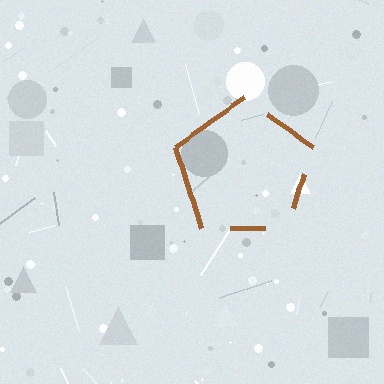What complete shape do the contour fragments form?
The contour fragments form a pentagon.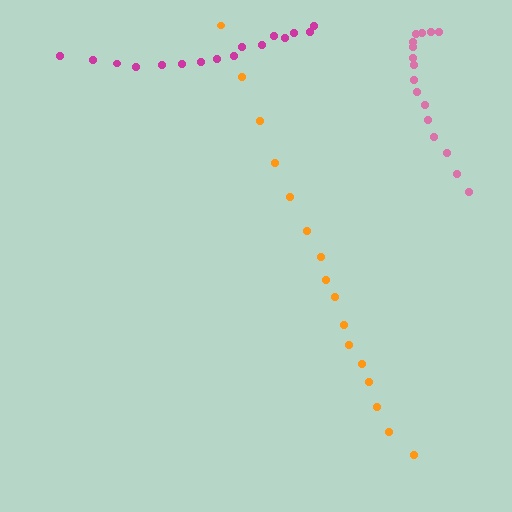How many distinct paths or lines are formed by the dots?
There are 3 distinct paths.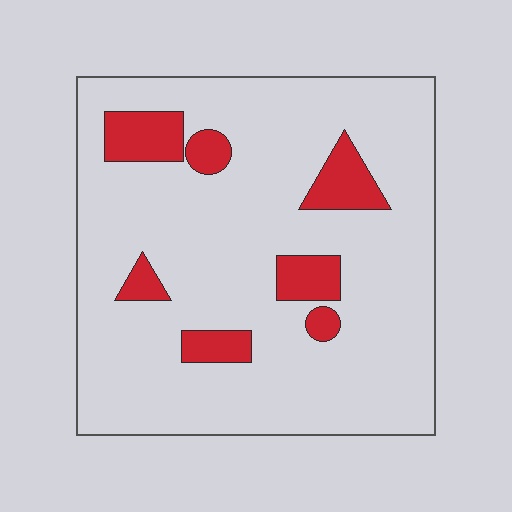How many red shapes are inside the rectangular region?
7.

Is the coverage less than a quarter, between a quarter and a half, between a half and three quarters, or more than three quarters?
Less than a quarter.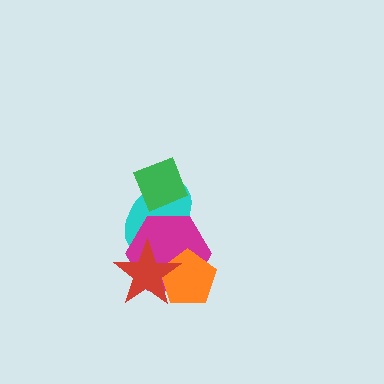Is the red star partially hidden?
No, no other shape covers it.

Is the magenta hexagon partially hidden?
Yes, it is partially covered by another shape.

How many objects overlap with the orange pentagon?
2 objects overlap with the orange pentagon.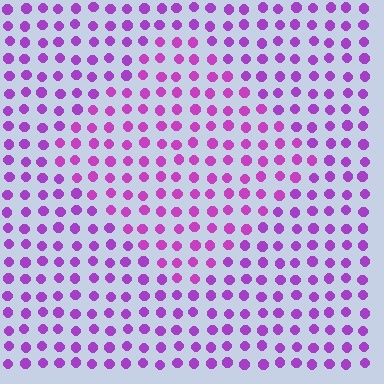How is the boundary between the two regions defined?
The boundary is defined purely by a slight shift in hue (about 18 degrees). Spacing, size, and orientation are identical on both sides.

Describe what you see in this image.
The image is filled with small purple elements in a uniform arrangement. A diamond-shaped region is visible where the elements are tinted to a slightly different hue, forming a subtle color boundary.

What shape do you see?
I see a diamond.